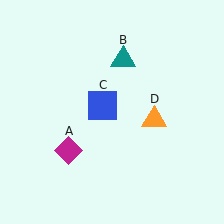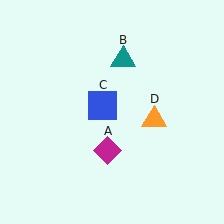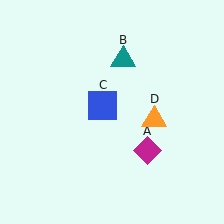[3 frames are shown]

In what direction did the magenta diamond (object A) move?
The magenta diamond (object A) moved right.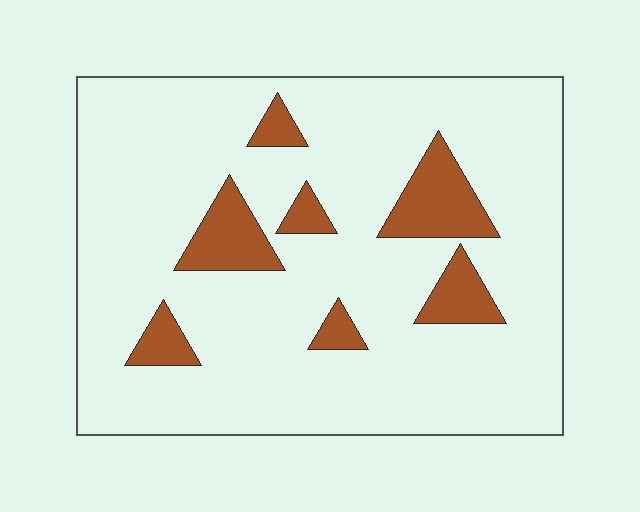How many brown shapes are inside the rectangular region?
7.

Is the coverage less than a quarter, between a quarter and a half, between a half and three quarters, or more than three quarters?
Less than a quarter.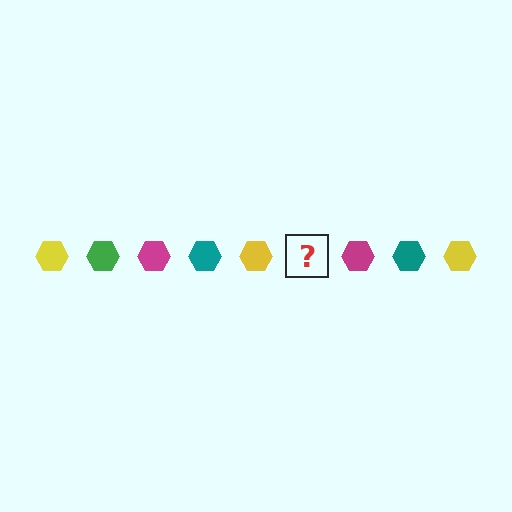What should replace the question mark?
The question mark should be replaced with a green hexagon.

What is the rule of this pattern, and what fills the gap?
The rule is that the pattern cycles through yellow, green, magenta, teal hexagons. The gap should be filled with a green hexagon.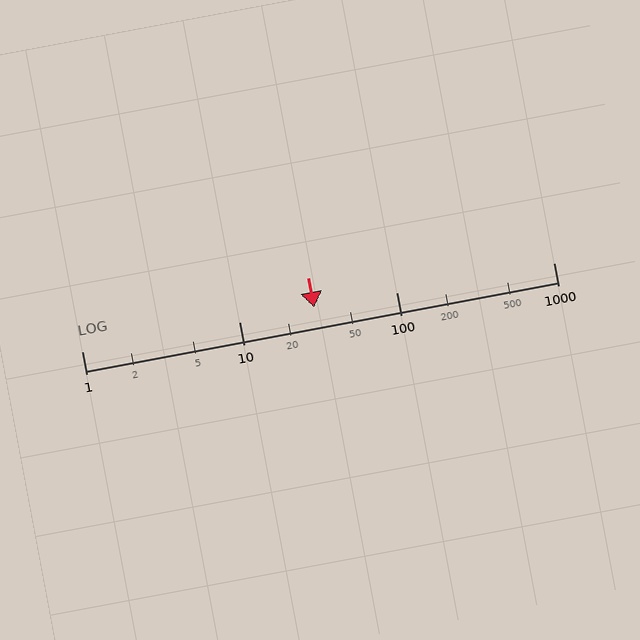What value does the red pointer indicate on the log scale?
The pointer indicates approximately 30.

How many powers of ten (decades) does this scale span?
The scale spans 3 decades, from 1 to 1000.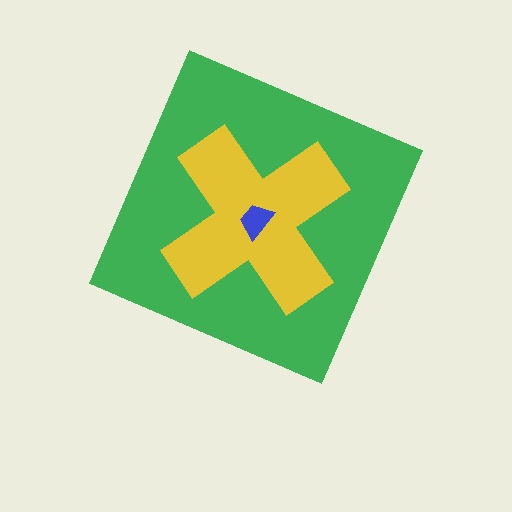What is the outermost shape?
The green diamond.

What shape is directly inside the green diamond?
The yellow cross.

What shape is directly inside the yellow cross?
The blue trapezoid.